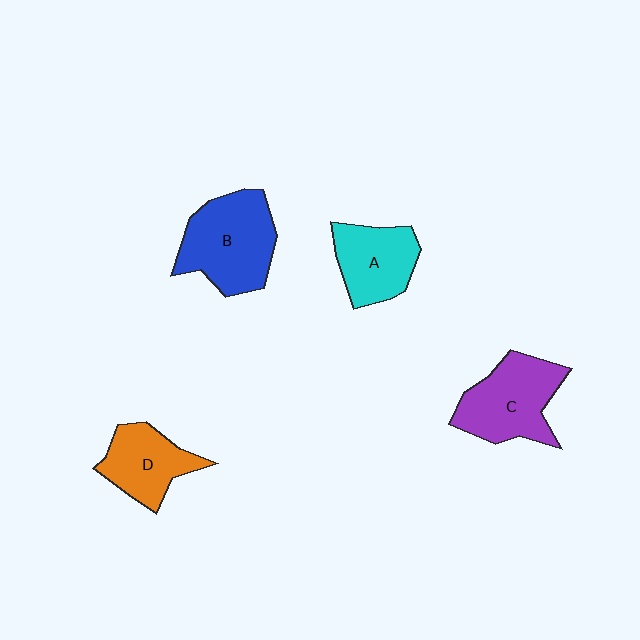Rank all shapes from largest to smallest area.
From largest to smallest: B (blue), C (purple), A (cyan), D (orange).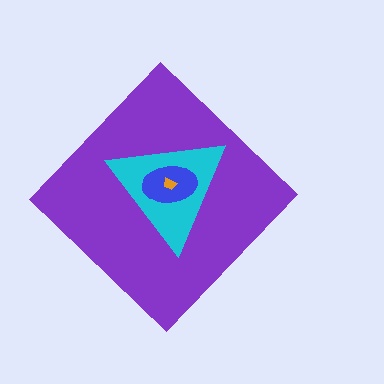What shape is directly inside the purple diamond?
The cyan triangle.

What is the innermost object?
The orange trapezoid.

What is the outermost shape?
The purple diamond.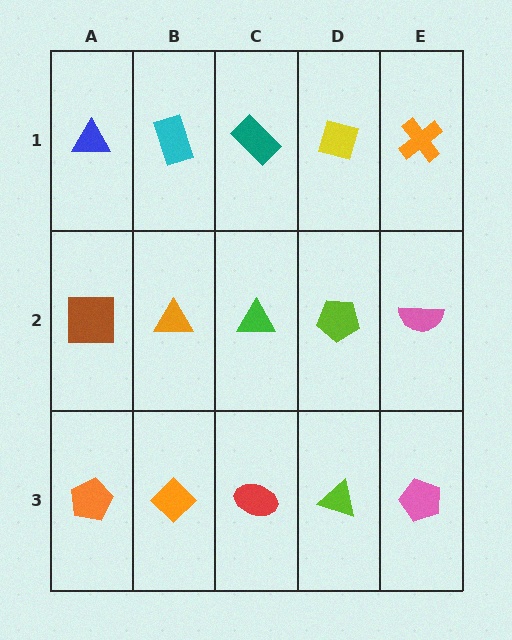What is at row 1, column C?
A teal rectangle.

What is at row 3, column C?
A red ellipse.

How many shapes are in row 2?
5 shapes.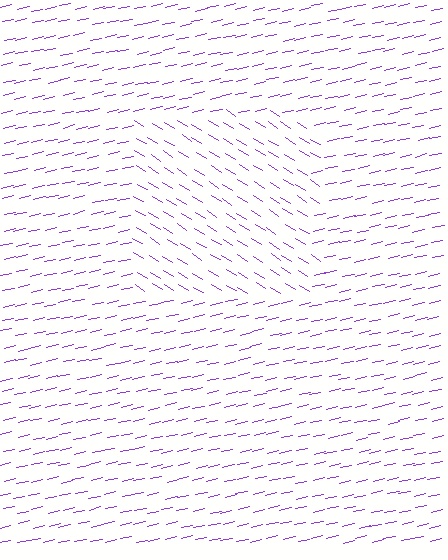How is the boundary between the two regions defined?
The boundary is defined purely by a change in line orientation (approximately 45 degrees difference). All lines are the same color and thickness.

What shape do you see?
I see a rectangle.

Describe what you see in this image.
The image is filled with small purple line segments. A rectangle region in the image has lines oriented differently from the surrounding lines, creating a visible texture boundary.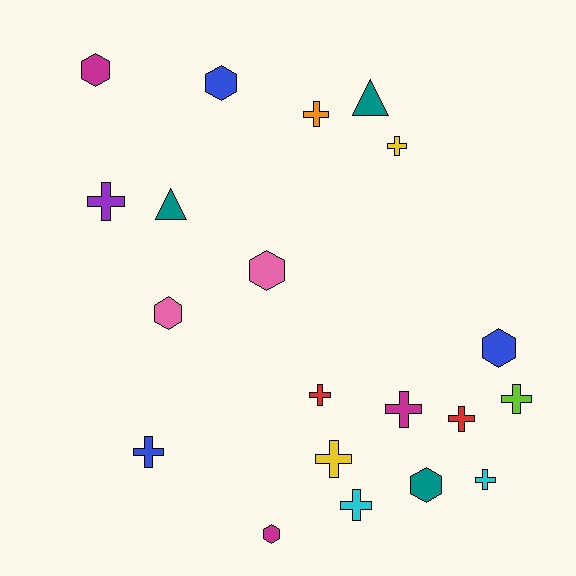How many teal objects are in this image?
There are 3 teal objects.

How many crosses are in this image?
There are 11 crosses.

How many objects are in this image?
There are 20 objects.